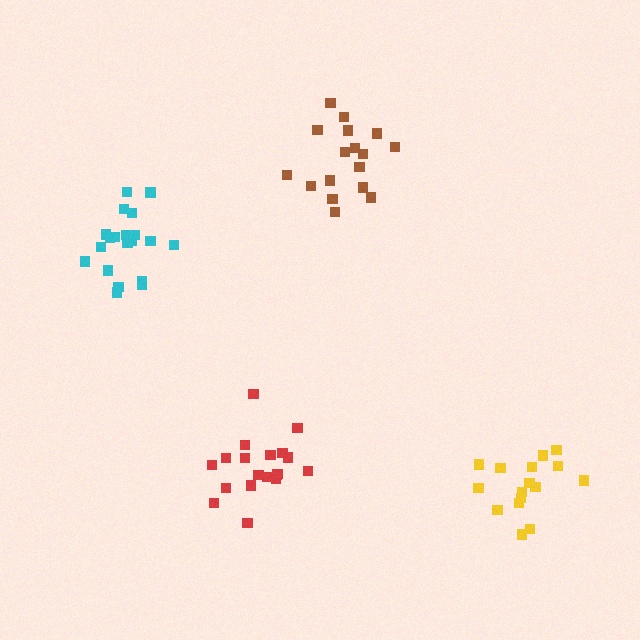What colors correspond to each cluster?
The clusters are colored: brown, yellow, red, cyan.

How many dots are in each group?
Group 1: 17 dots, Group 2: 16 dots, Group 3: 19 dots, Group 4: 20 dots (72 total).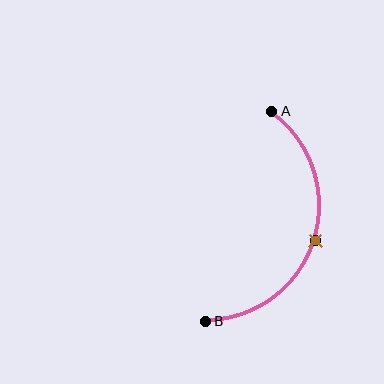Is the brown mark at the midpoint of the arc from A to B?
Yes. The brown mark lies on the arc at equal arc-length from both A and B — it is the arc midpoint.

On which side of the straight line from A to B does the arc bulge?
The arc bulges to the right of the straight line connecting A and B.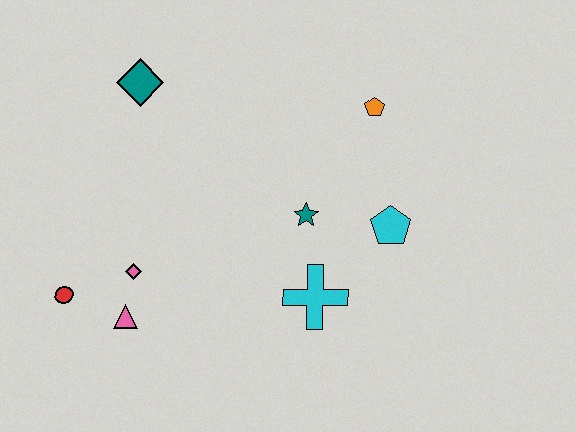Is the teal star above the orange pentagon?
No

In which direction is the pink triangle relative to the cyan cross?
The pink triangle is to the left of the cyan cross.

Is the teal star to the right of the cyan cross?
No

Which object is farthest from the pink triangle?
The orange pentagon is farthest from the pink triangle.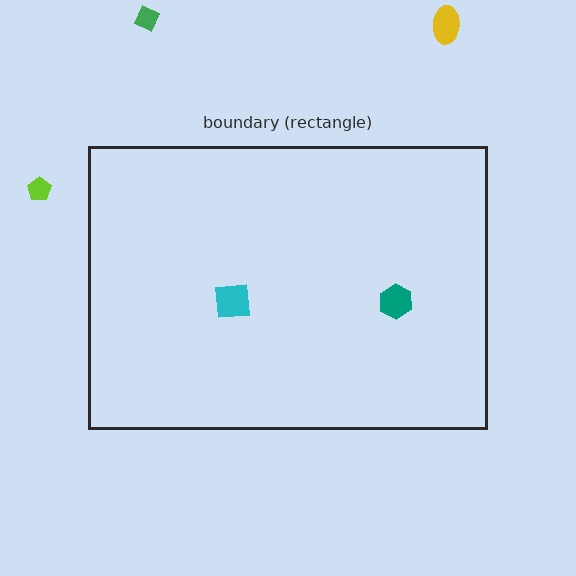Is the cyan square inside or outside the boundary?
Inside.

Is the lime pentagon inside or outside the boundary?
Outside.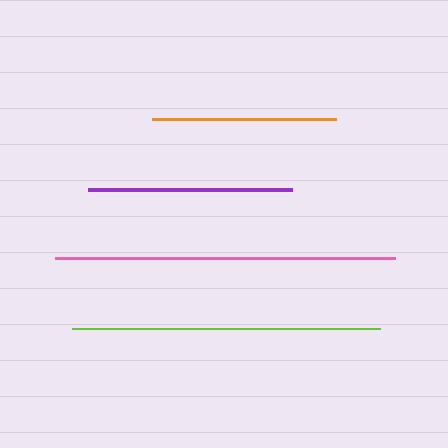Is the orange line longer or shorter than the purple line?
The purple line is longer than the orange line.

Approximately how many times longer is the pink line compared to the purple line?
The pink line is approximately 1.7 times the length of the purple line.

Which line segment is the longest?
The pink line is the longest at approximately 341 pixels.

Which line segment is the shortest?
The orange line is the shortest at approximately 184 pixels.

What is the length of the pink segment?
The pink segment is approximately 341 pixels long.